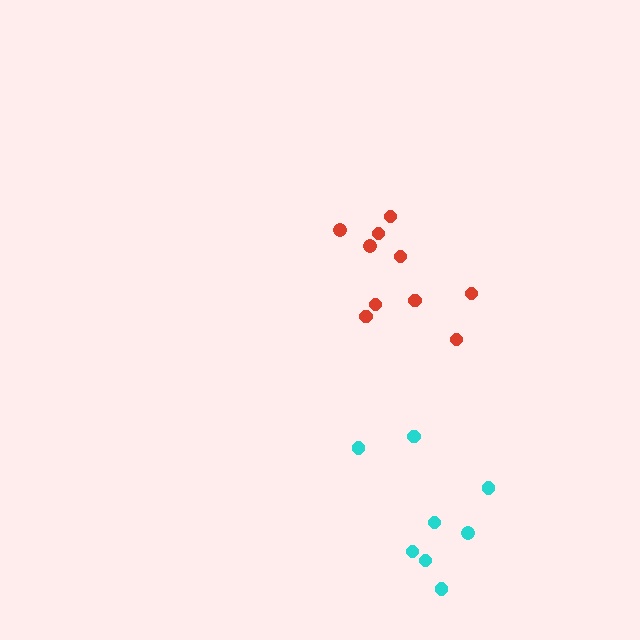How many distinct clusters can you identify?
There are 2 distinct clusters.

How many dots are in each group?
Group 1: 10 dots, Group 2: 8 dots (18 total).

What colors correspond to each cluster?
The clusters are colored: red, cyan.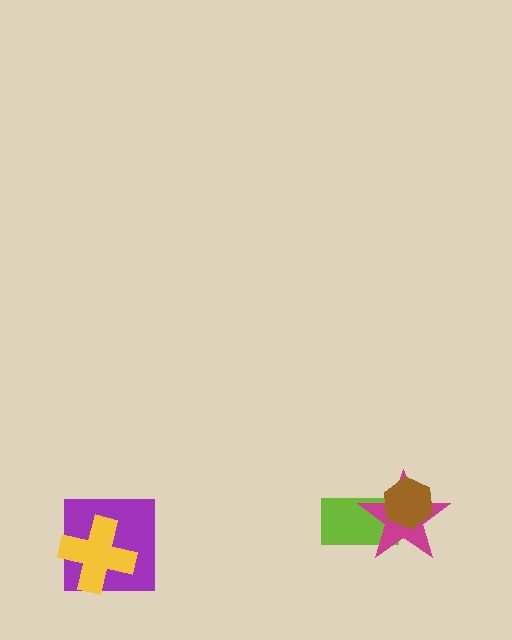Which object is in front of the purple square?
The yellow cross is in front of the purple square.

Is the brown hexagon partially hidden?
No, no other shape covers it.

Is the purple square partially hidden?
Yes, it is partially covered by another shape.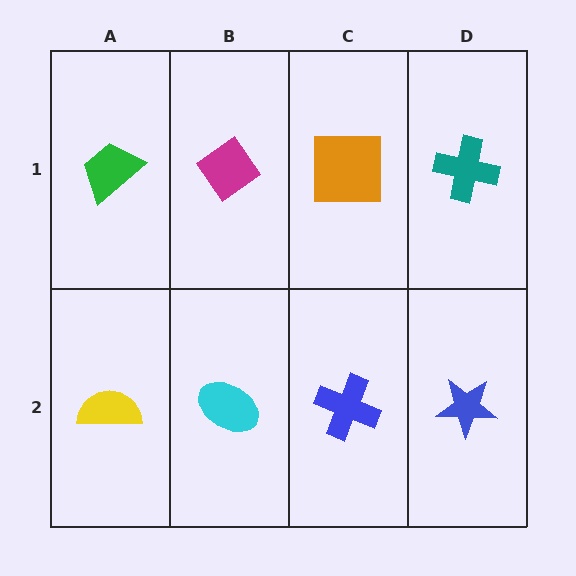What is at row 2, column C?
A blue cross.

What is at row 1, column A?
A green trapezoid.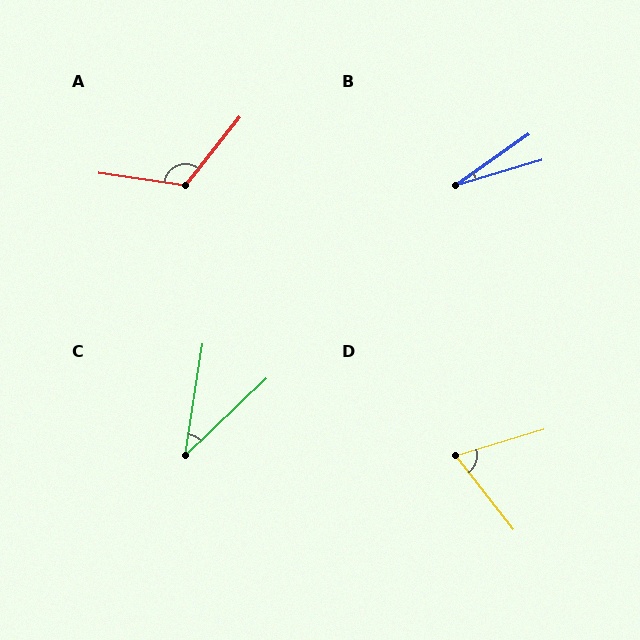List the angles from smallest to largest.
B (18°), C (38°), D (69°), A (120°).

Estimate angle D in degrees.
Approximately 69 degrees.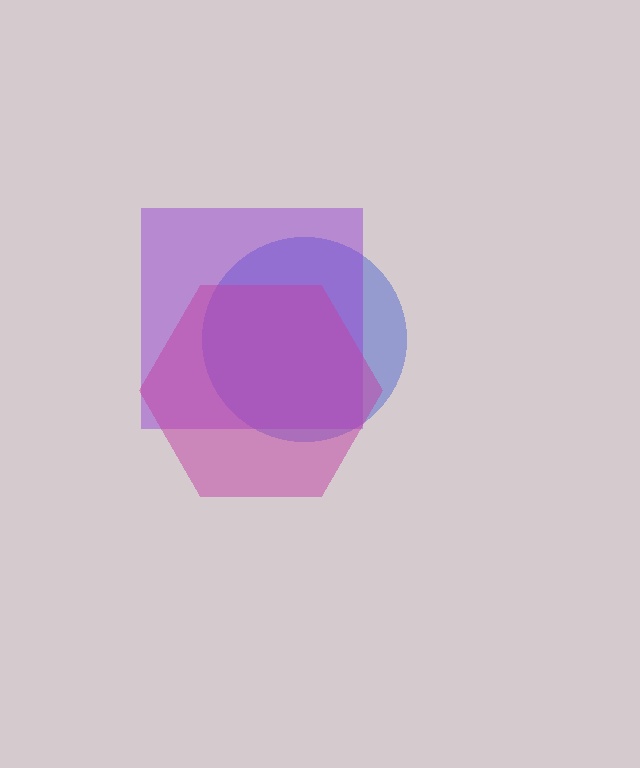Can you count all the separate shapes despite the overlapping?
Yes, there are 3 separate shapes.